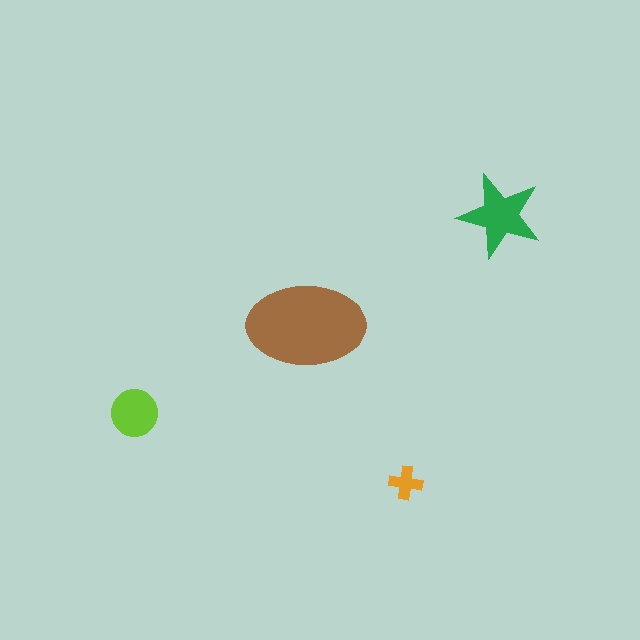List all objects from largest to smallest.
The brown ellipse, the green star, the lime circle, the orange cross.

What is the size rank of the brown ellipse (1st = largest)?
1st.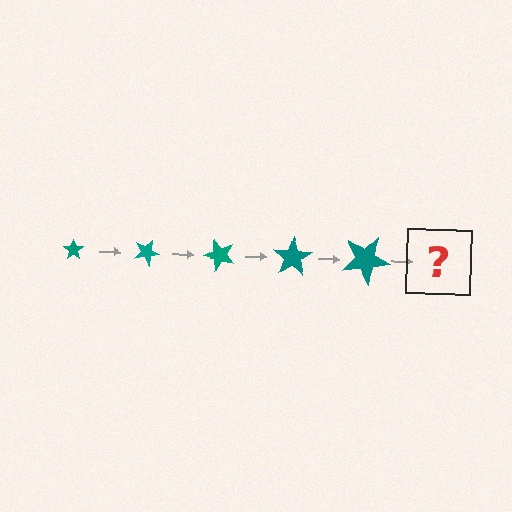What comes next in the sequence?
The next element should be a star, larger than the previous one and rotated 125 degrees from the start.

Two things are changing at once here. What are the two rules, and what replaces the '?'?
The two rules are that the star grows larger each step and it rotates 25 degrees each step. The '?' should be a star, larger than the previous one and rotated 125 degrees from the start.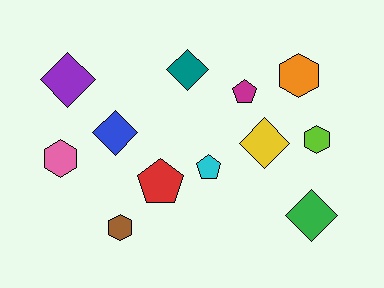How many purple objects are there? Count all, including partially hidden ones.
There is 1 purple object.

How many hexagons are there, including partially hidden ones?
There are 4 hexagons.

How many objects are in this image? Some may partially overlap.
There are 12 objects.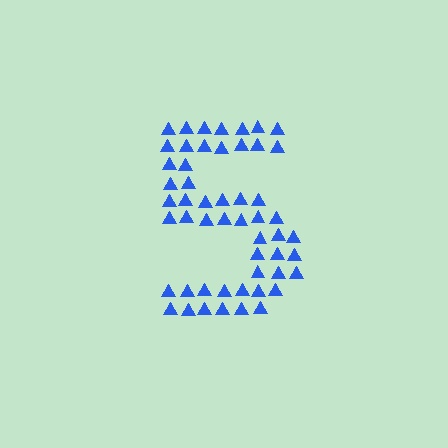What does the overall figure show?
The overall figure shows the digit 5.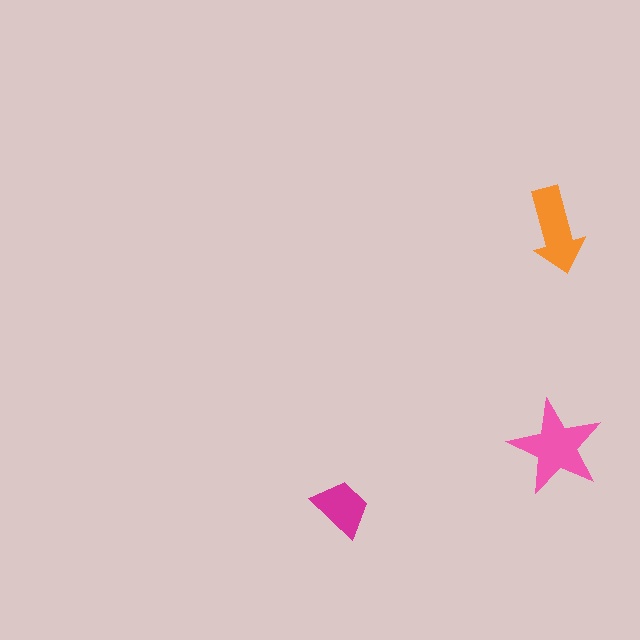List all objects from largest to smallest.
The pink star, the orange arrow, the magenta trapezoid.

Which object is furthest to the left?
The magenta trapezoid is leftmost.